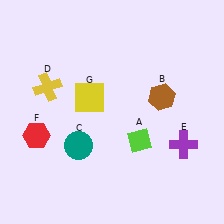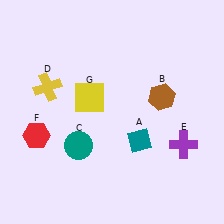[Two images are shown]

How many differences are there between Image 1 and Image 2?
There is 1 difference between the two images.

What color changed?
The diamond (A) changed from lime in Image 1 to teal in Image 2.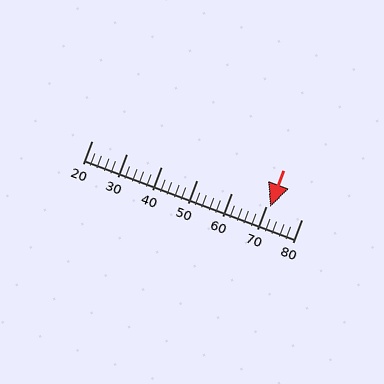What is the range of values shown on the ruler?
The ruler shows values from 20 to 80.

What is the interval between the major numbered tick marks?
The major tick marks are spaced 10 units apart.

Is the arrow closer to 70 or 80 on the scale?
The arrow is closer to 70.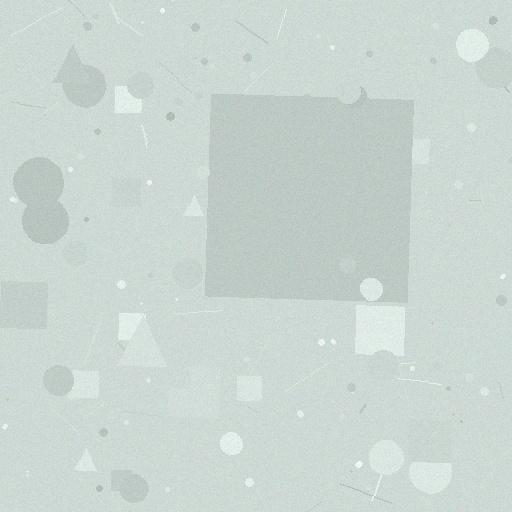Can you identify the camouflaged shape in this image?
The camouflaged shape is a square.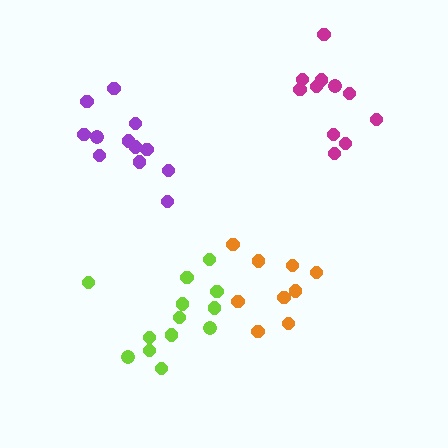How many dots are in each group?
Group 1: 12 dots, Group 2: 9 dots, Group 3: 13 dots, Group 4: 11 dots (45 total).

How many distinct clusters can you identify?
There are 4 distinct clusters.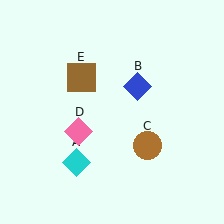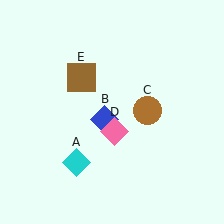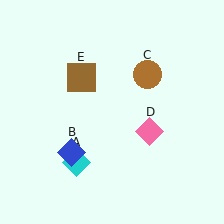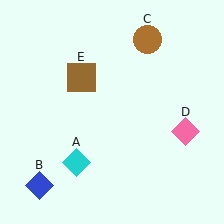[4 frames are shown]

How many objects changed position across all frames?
3 objects changed position: blue diamond (object B), brown circle (object C), pink diamond (object D).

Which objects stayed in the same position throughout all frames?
Cyan diamond (object A) and brown square (object E) remained stationary.